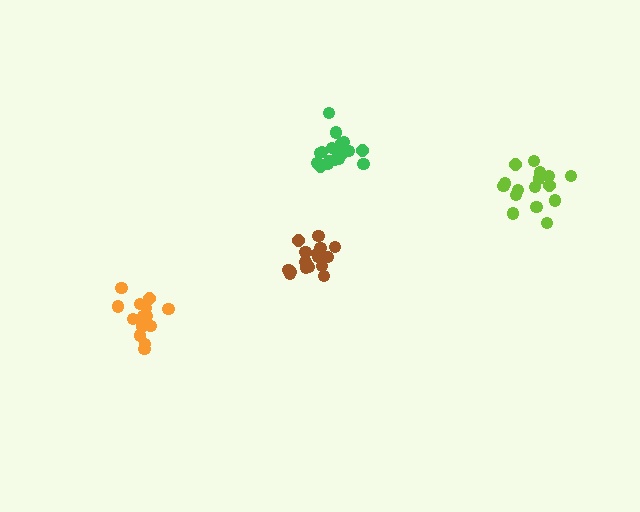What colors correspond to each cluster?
The clusters are colored: green, orange, lime, brown.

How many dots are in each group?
Group 1: 19 dots, Group 2: 14 dots, Group 3: 16 dots, Group 4: 16 dots (65 total).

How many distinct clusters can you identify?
There are 4 distinct clusters.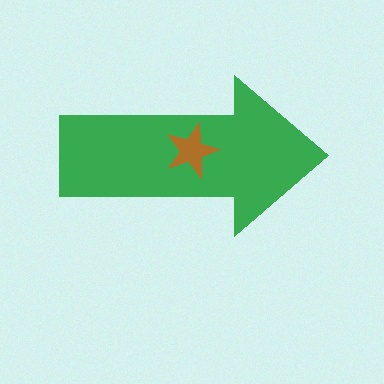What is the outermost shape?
The green arrow.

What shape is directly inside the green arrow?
The brown star.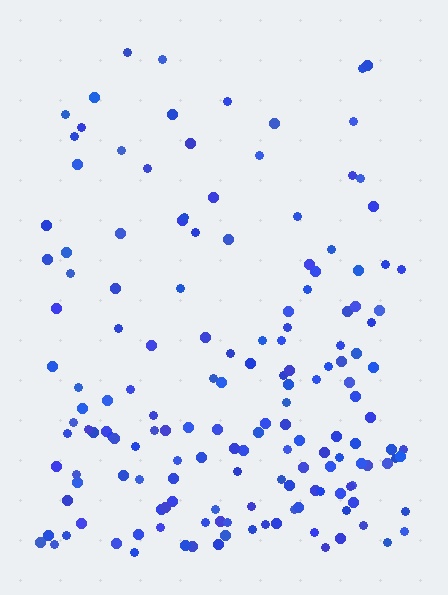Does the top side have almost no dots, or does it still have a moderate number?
Still a moderate number, just noticeably fewer than the bottom.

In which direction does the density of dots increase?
From top to bottom, with the bottom side densest.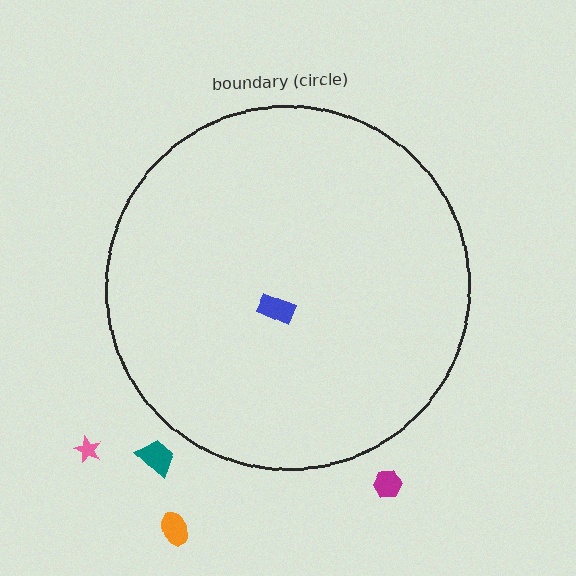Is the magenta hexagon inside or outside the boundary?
Outside.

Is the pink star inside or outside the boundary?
Outside.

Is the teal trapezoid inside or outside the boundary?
Outside.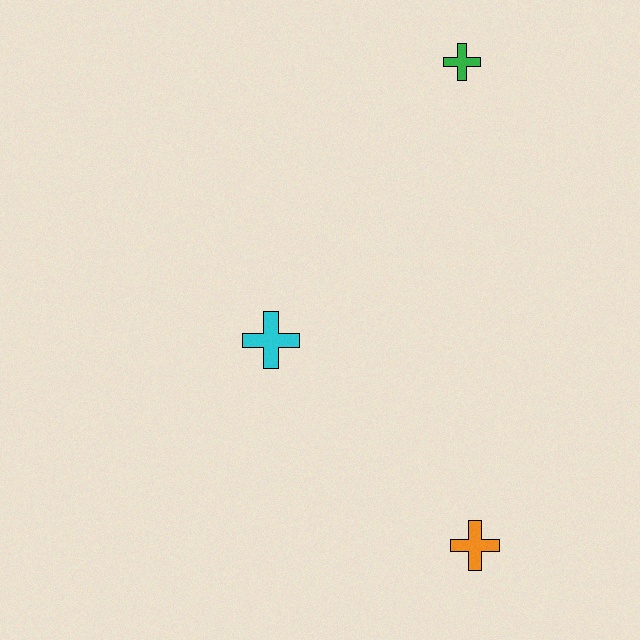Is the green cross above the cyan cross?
Yes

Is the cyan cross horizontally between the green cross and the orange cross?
No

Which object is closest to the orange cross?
The cyan cross is closest to the orange cross.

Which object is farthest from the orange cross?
The green cross is farthest from the orange cross.